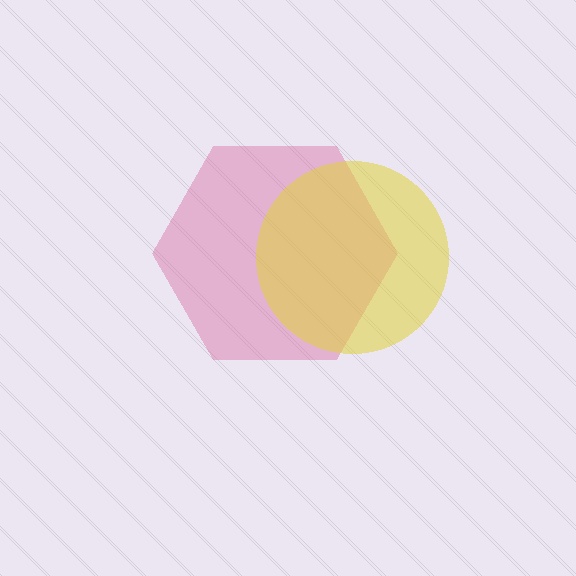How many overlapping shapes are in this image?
There are 2 overlapping shapes in the image.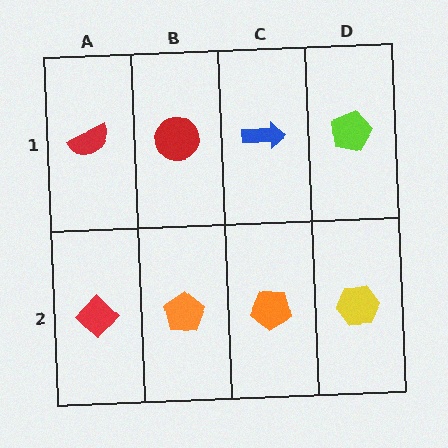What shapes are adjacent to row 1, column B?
An orange pentagon (row 2, column B), a red semicircle (row 1, column A), a blue arrow (row 1, column C).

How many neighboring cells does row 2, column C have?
3.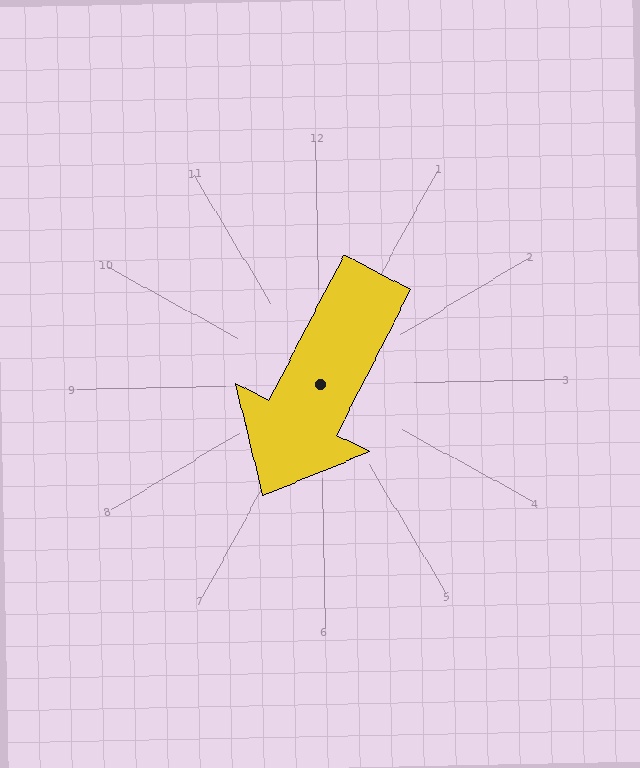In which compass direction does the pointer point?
Southwest.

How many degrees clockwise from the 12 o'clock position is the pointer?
Approximately 208 degrees.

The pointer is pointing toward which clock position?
Roughly 7 o'clock.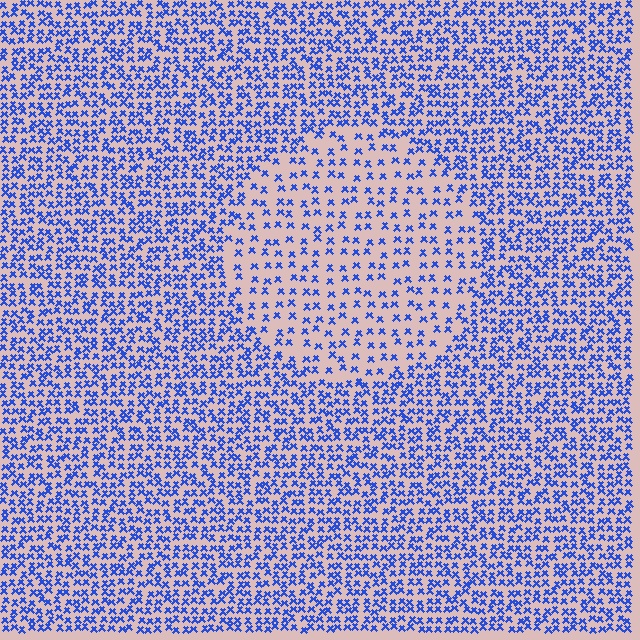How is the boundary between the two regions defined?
The boundary is defined by a change in element density (approximately 2.1x ratio). All elements are the same color, size, and shape.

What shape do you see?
I see a circle.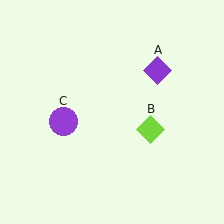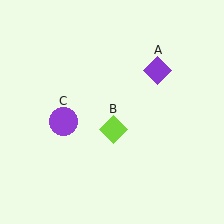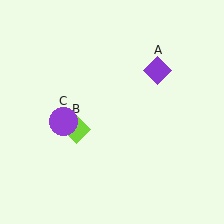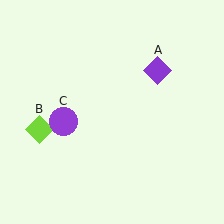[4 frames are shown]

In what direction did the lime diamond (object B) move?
The lime diamond (object B) moved left.